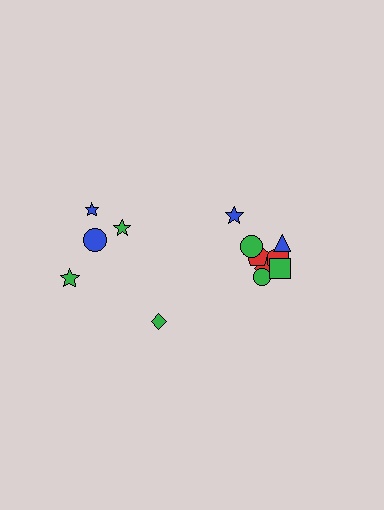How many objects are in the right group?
There are 8 objects.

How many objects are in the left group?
There are 5 objects.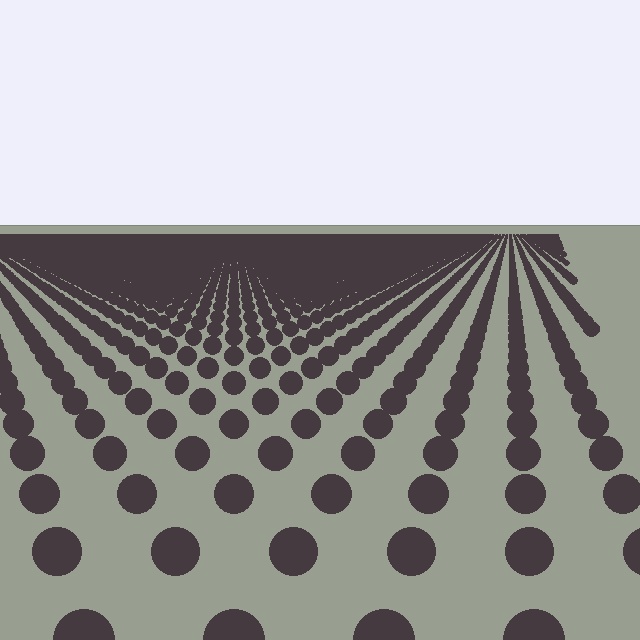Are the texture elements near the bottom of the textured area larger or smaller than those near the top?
Larger. Near the bottom, elements are closer to the viewer and appear at a bigger on-screen size.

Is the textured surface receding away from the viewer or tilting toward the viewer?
The surface is receding away from the viewer. Texture elements get smaller and denser toward the top.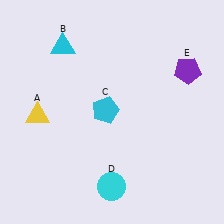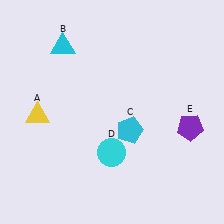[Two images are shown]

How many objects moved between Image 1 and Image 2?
3 objects moved between the two images.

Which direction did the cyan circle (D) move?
The cyan circle (D) moved up.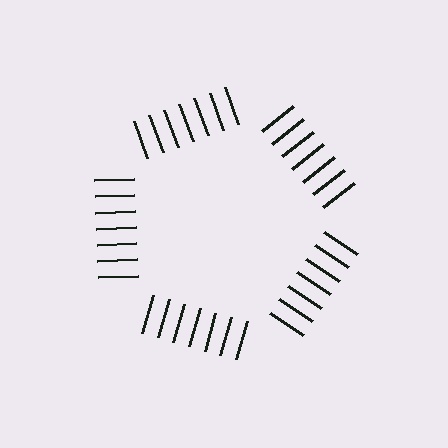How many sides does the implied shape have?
5 sides — the line-ends trace a pentagon.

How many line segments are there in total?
35 — 7 along each of the 5 edges.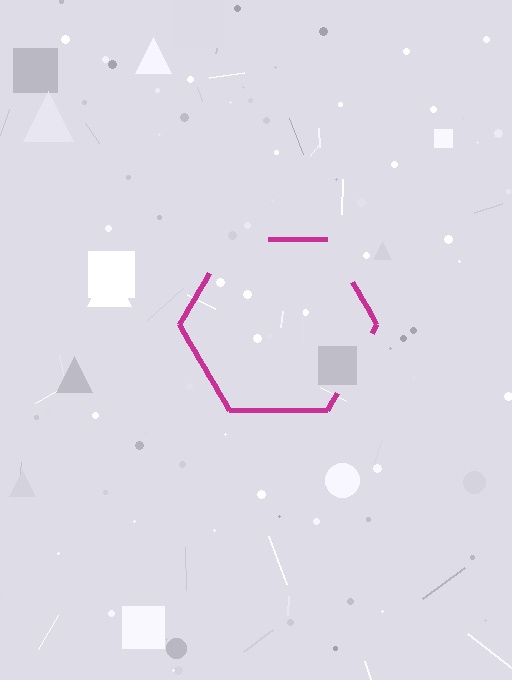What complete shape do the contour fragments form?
The contour fragments form a hexagon.